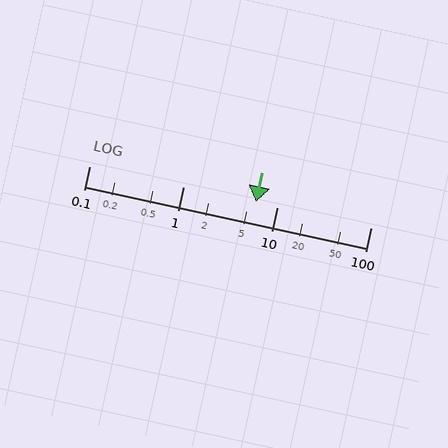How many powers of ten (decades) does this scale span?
The scale spans 3 decades, from 0.1 to 100.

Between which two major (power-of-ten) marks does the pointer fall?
The pointer is between 1 and 10.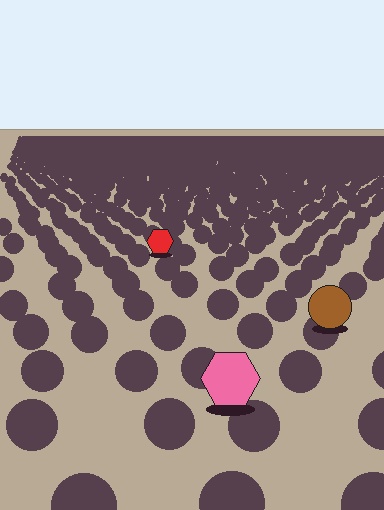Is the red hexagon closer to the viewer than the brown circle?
No. The brown circle is closer — you can tell from the texture gradient: the ground texture is coarser near it.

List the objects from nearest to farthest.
From nearest to farthest: the pink hexagon, the brown circle, the red hexagon.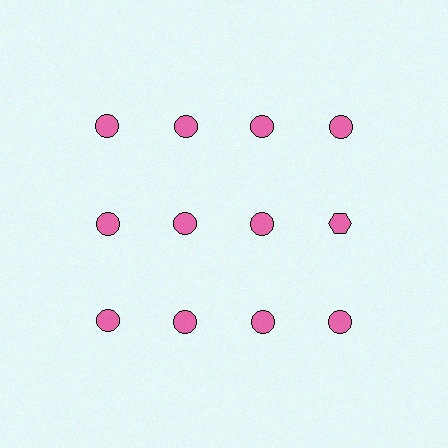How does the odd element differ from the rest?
It has a different shape: hexagon instead of circle.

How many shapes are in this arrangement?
There are 12 shapes arranged in a grid pattern.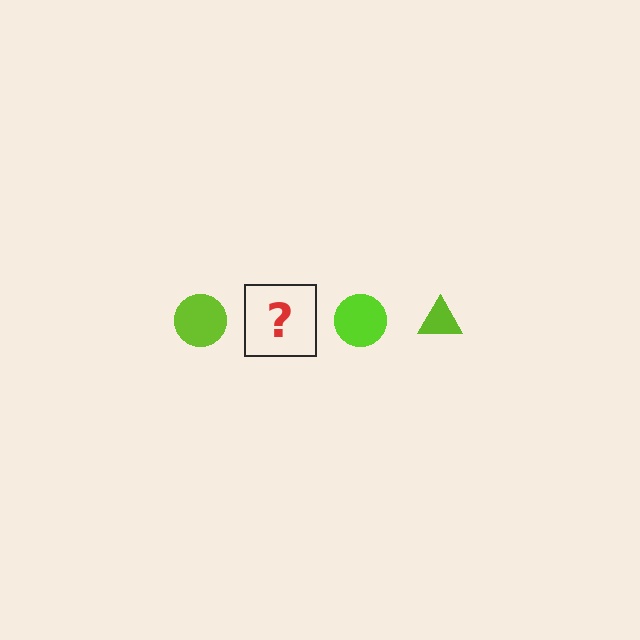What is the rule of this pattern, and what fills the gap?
The rule is that the pattern cycles through circle, triangle shapes in lime. The gap should be filled with a lime triangle.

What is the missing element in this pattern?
The missing element is a lime triangle.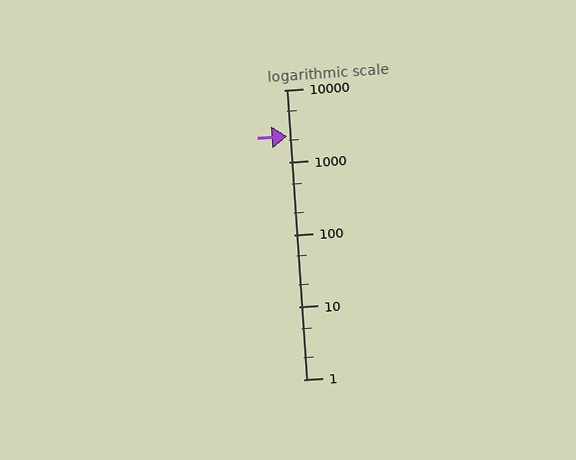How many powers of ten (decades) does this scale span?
The scale spans 4 decades, from 1 to 10000.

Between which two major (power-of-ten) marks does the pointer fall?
The pointer is between 1000 and 10000.